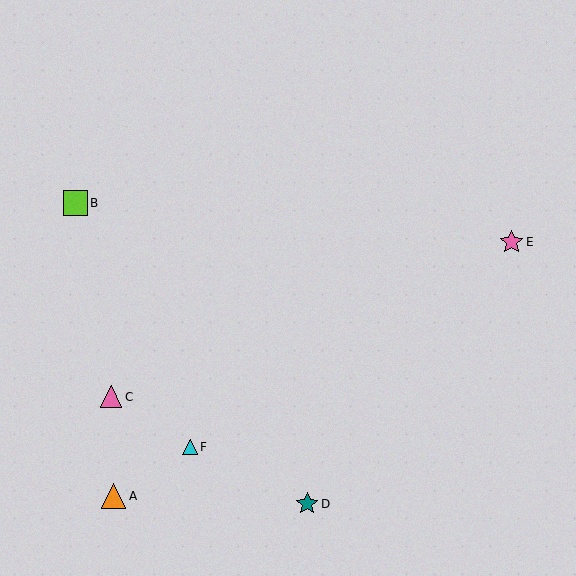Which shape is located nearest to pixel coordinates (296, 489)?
The teal star (labeled D) at (307, 504) is nearest to that location.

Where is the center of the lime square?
The center of the lime square is at (75, 203).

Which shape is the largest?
The orange triangle (labeled A) is the largest.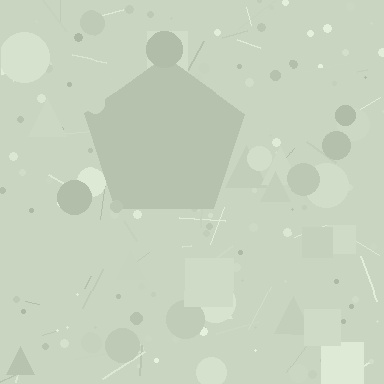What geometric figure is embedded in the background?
A pentagon is embedded in the background.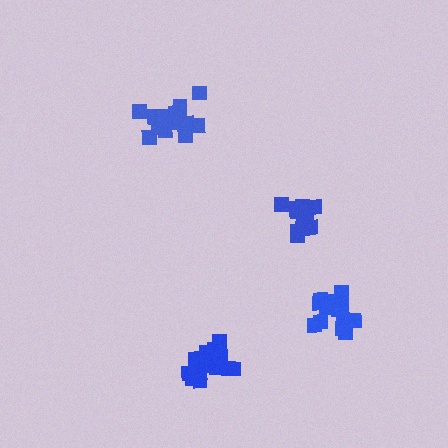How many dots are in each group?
Group 1: 14 dots, Group 2: 19 dots, Group 3: 18 dots, Group 4: 14 dots (65 total).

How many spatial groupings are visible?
There are 4 spatial groupings.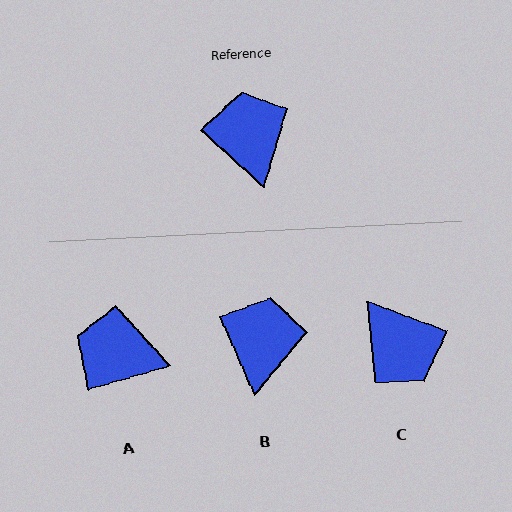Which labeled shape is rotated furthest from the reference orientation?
C, about 158 degrees away.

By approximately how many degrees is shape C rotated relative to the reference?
Approximately 158 degrees clockwise.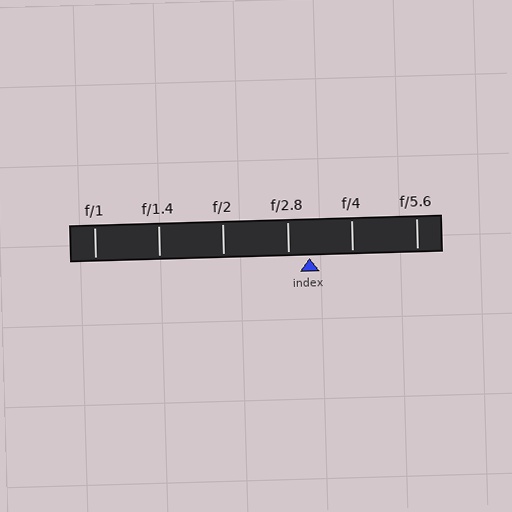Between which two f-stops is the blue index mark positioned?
The index mark is between f/2.8 and f/4.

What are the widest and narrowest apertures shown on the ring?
The widest aperture shown is f/1 and the narrowest is f/5.6.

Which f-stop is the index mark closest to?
The index mark is closest to f/2.8.